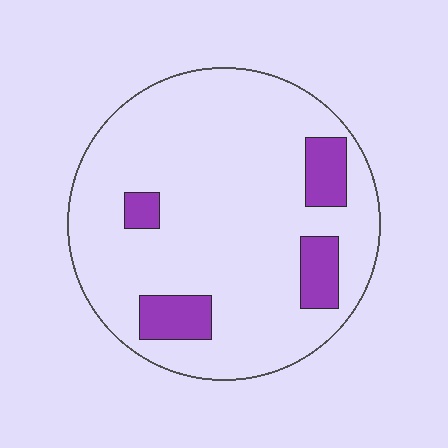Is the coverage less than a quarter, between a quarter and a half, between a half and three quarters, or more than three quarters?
Less than a quarter.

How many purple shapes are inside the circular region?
4.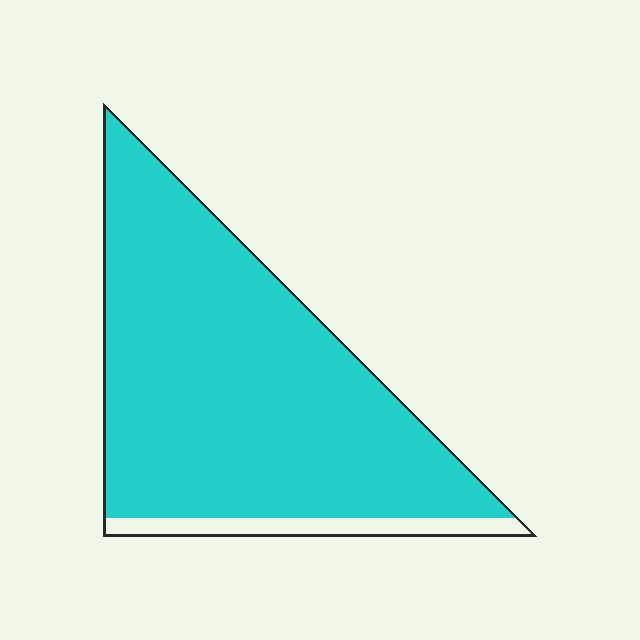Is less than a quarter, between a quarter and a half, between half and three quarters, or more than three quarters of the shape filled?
More than three quarters.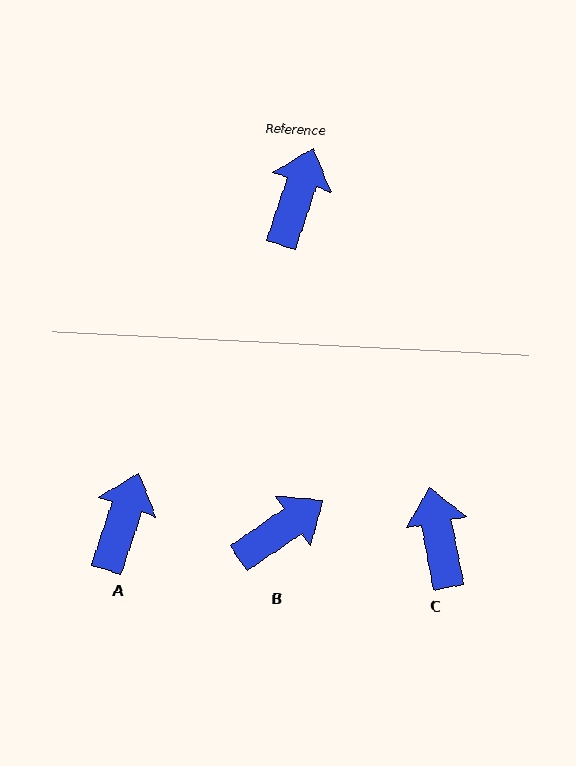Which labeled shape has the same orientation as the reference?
A.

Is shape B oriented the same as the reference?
No, it is off by about 37 degrees.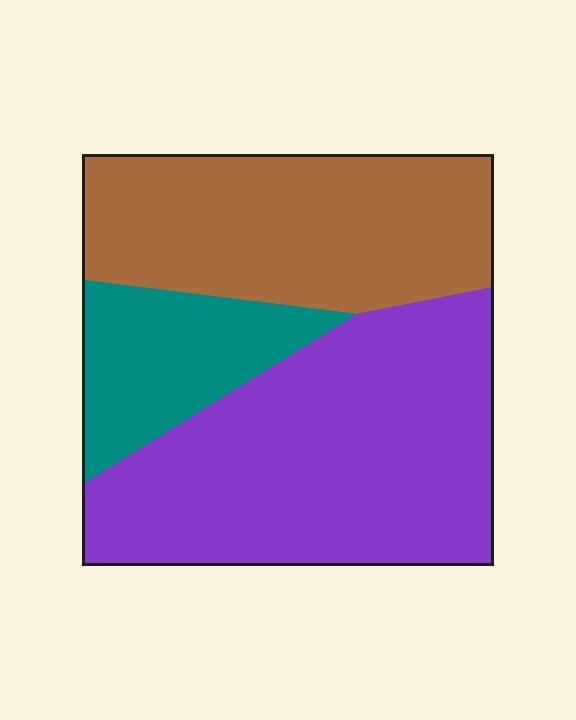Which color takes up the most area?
Purple, at roughly 50%.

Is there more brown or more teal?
Brown.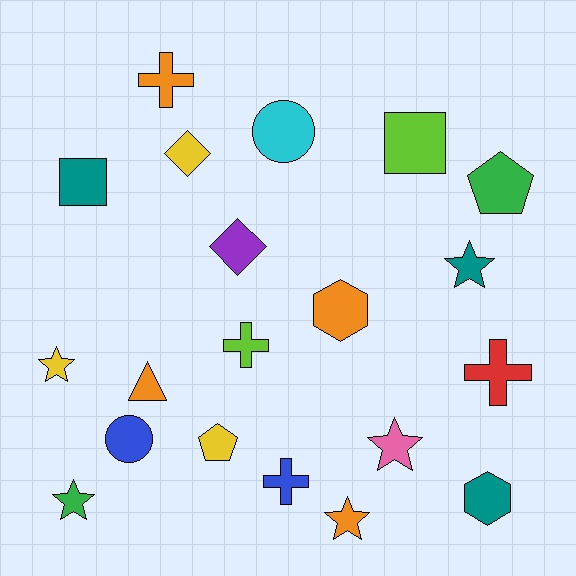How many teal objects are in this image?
There are 3 teal objects.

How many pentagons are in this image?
There are 2 pentagons.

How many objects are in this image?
There are 20 objects.